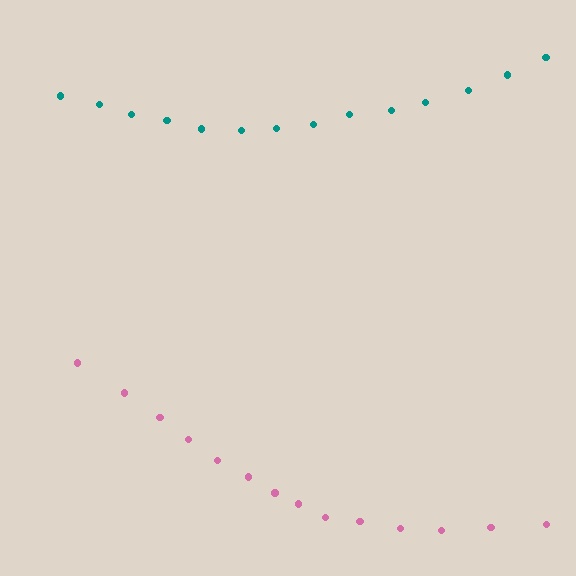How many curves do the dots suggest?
There are 2 distinct paths.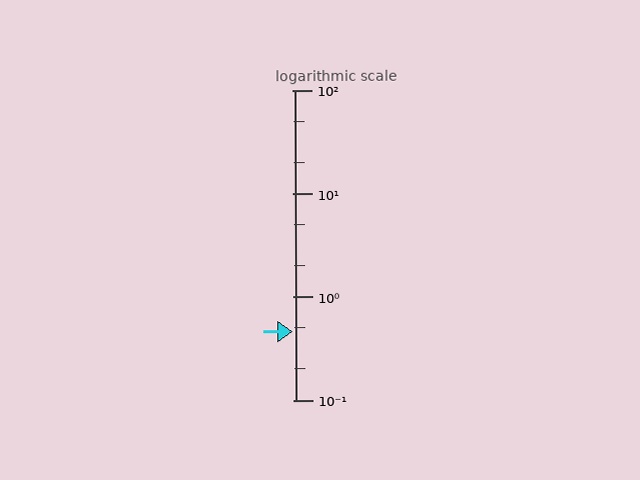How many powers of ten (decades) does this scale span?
The scale spans 3 decades, from 0.1 to 100.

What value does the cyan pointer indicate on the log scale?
The pointer indicates approximately 0.46.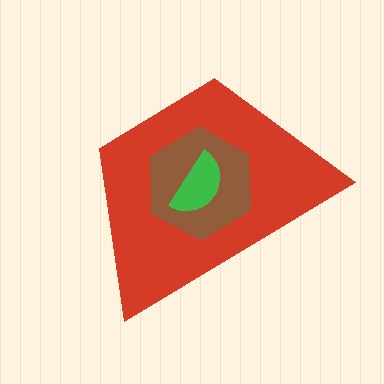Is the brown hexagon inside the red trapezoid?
Yes.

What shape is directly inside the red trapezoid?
The brown hexagon.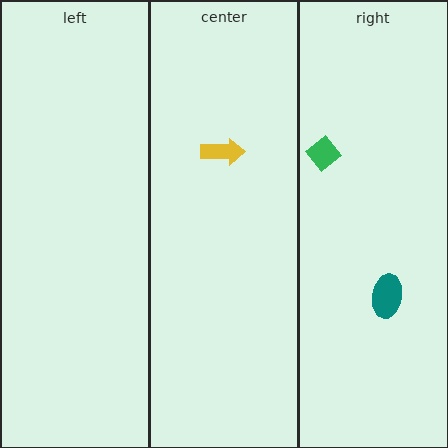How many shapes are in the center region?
1.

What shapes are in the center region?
The yellow arrow.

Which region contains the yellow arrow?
The center region.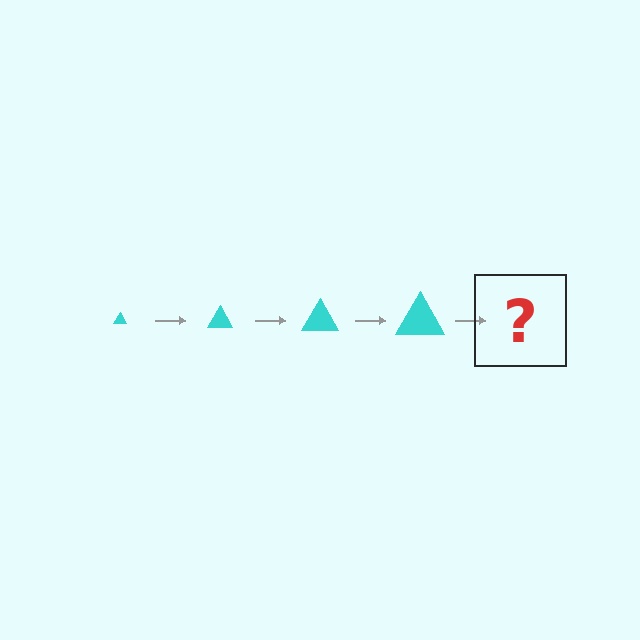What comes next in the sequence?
The next element should be a cyan triangle, larger than the previous one.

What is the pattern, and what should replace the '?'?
The pattern is that the triangle gets progressively larger each step. The '?' should be a cyan triangle, larger than the previous one.